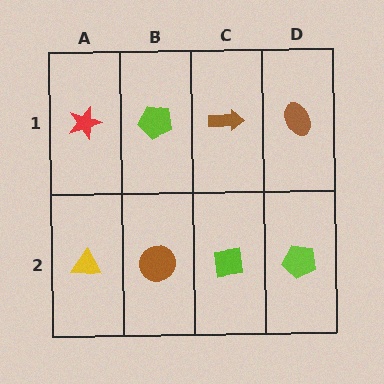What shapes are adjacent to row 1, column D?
A lime pentagon (row 2, column D), a brown arrow (row 1, column C).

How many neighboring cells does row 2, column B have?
3.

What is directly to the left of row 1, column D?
A brown arrow.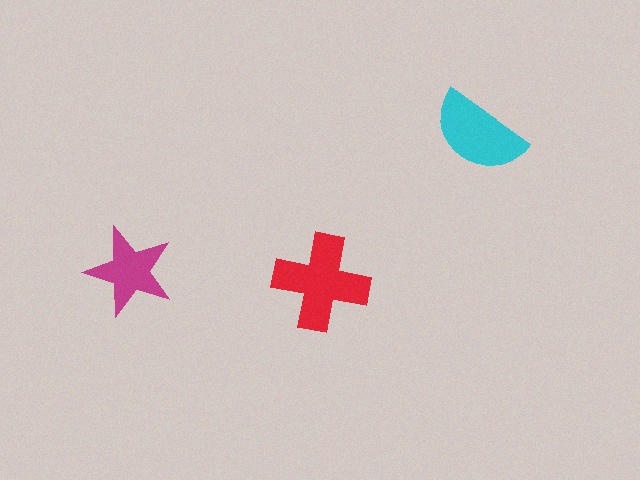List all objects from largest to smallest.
The red cross, the cyan semicircle, the magenta star.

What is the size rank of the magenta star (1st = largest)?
3rd.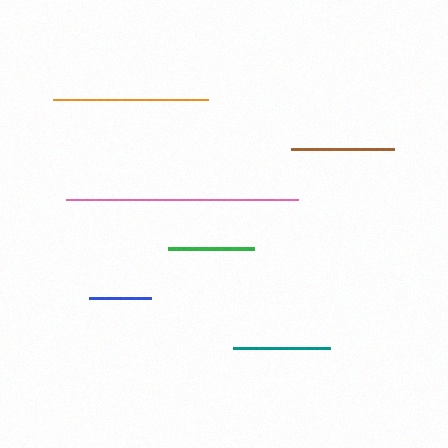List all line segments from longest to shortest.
From longest to shortest: pink, orange, brown, teal, green, blue.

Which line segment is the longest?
The pink line is the longest at approximately 232 pixels.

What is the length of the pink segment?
The pink segment is approximately 232 pixels long.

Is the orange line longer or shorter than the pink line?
The pink line is longer than the orange line.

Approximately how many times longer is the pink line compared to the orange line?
The pink line is approximately 1.5 times the length of the orange line.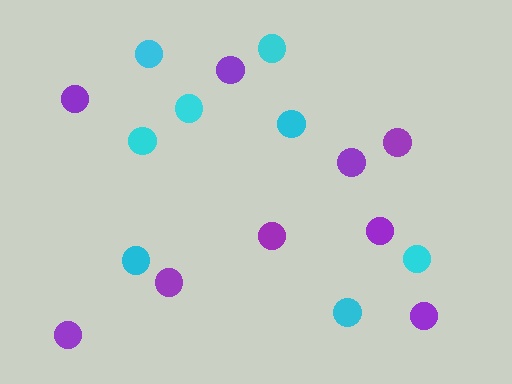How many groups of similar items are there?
There are 2 groups: one group of cyan circles (8) and one group of purple circles (9).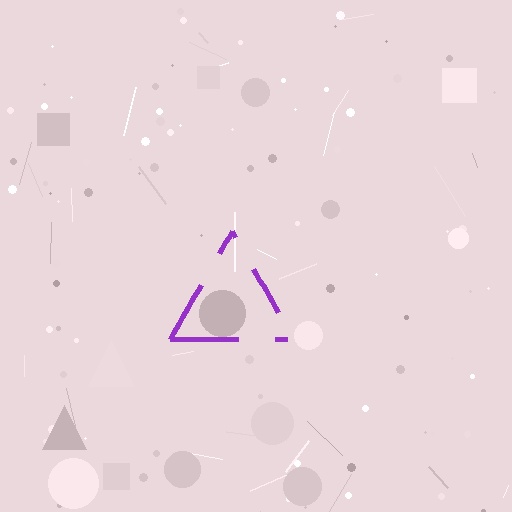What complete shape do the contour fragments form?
The contour fragments form a triangle.